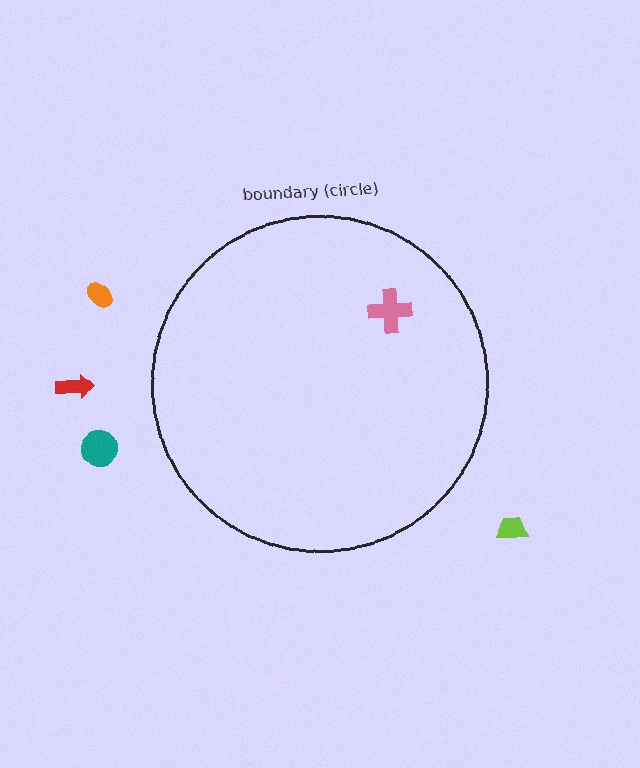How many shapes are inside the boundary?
1 inside, 4 outside.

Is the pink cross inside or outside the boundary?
Inside.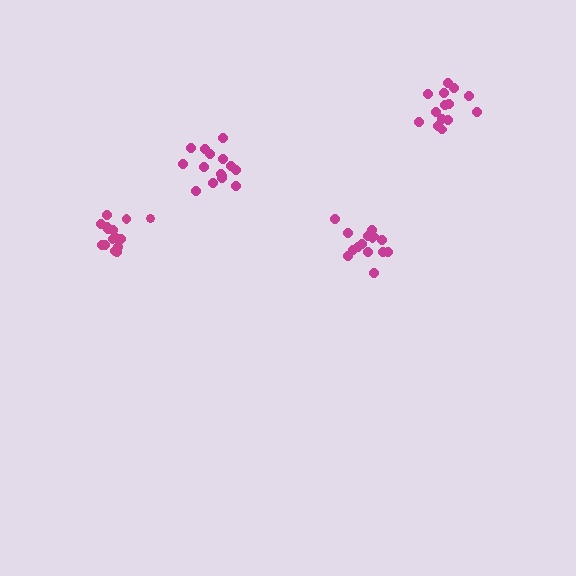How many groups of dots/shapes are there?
There are 4 groups.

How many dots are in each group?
Group 1: 15 dots, Group 2: 14 dots, Group 3: 16 dots, Group 4: 15 dots (60 total).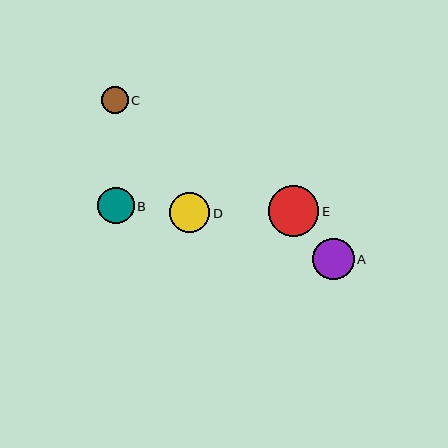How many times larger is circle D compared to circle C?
Circle D is approximately 1.5 times the size of circle C.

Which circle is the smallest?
Circle C is the smallest with a size of approximately 26 pixels.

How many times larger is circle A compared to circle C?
Circle A is approximately 1.6 times the size of circle C.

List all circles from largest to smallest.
From largest to smallest: E, A, D, B, C.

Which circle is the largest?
Circle E is the largest with a size of approximately 51 pixels.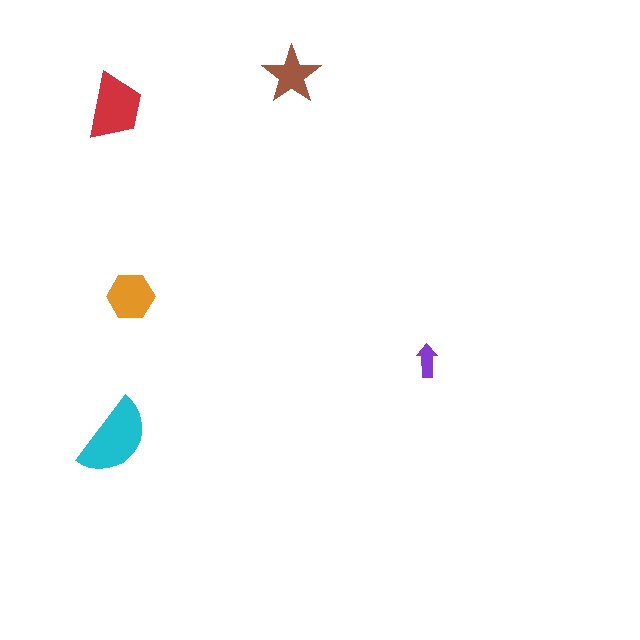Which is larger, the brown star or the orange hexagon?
The orange hexagon.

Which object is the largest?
The cyan semicircle.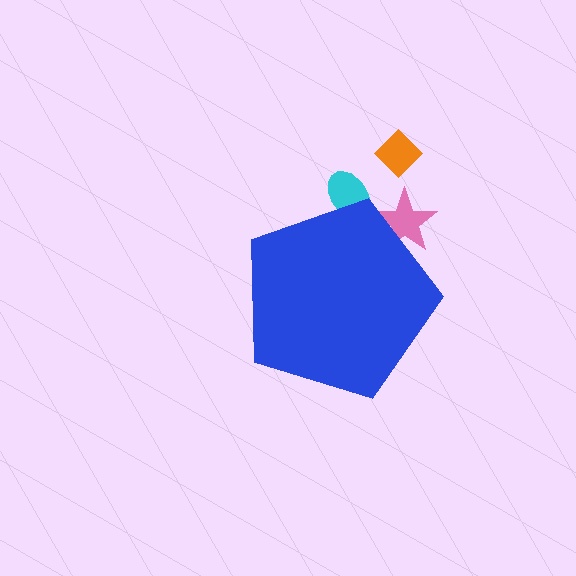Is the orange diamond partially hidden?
No, the orange diamond is fully visible.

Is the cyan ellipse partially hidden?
Yes, the cyan ellipse is partially hidden behind the blue pentagon.